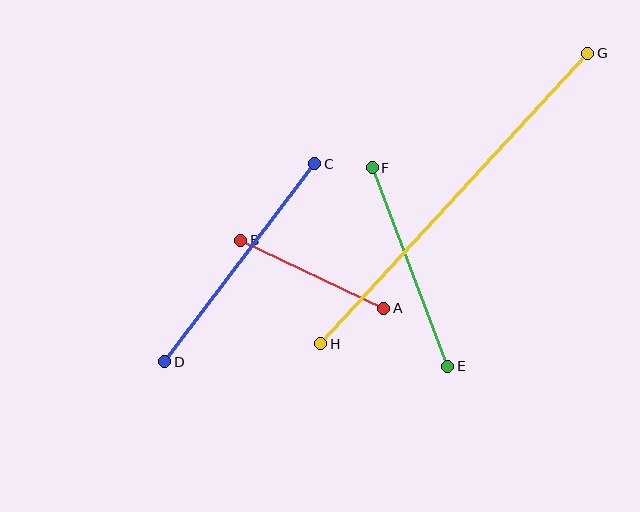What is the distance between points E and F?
The distance is approximately 212 pixels.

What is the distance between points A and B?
The distance is approximately 158 pixels.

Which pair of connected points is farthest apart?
Points G and H are farthest apart.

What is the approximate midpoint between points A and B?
The midpoint is at approximately (312, 274) pixels.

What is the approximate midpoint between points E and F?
The midpoint is at approximately (410, 267) pixels.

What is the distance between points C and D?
The distance is approximately 248 pixels.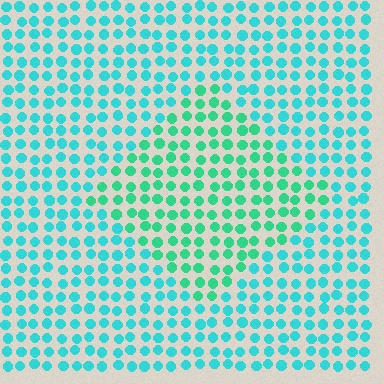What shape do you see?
I see a diamond.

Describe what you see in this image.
The image is filled with small cyan elements in a uniform arrangement. A diamond-shaped region is visible where the elements are tinted to a slightly different hue, forming a subtle color boundary.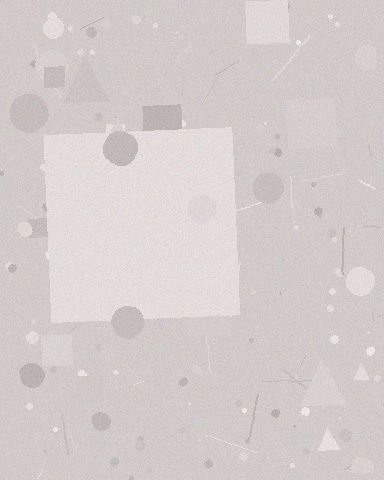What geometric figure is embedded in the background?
A square is embedded in the background.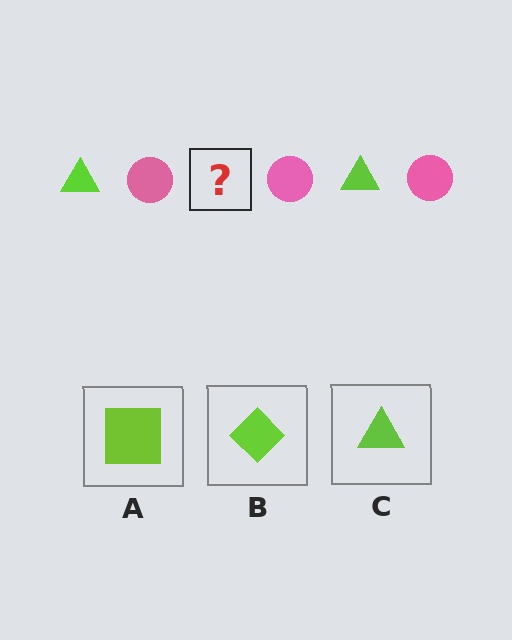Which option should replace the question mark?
Option C.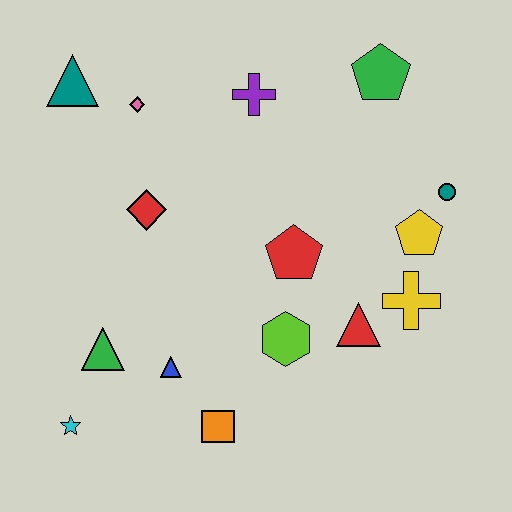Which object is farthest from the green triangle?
The green pentagon is farthest from the green triangle.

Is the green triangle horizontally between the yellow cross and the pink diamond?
No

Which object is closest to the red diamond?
The pink diamond is closest to the red diamond.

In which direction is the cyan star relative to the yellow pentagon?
The cyan star is to the left of the yellow pentagon.